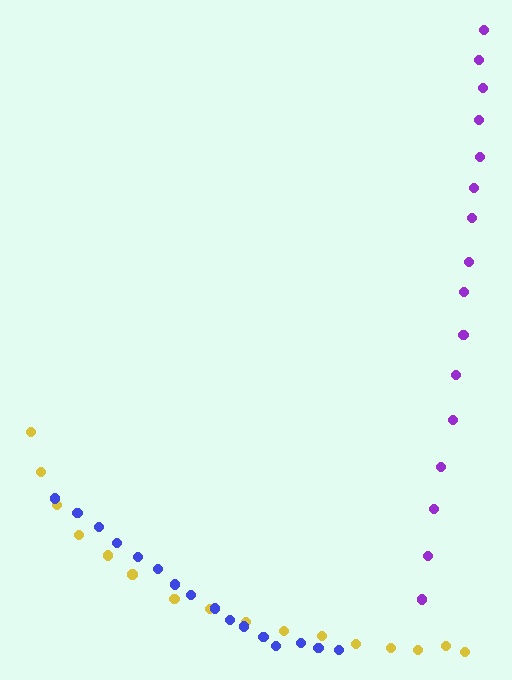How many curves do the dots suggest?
There are 3 distinct paths.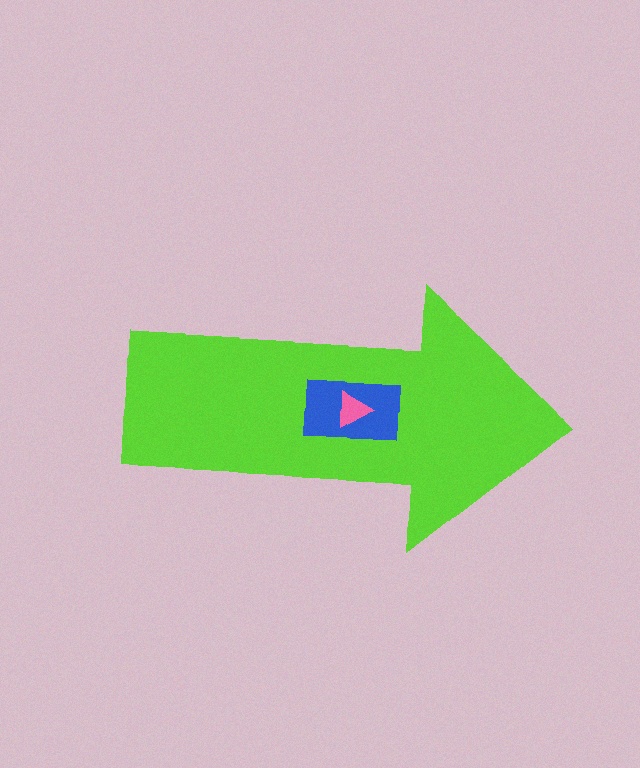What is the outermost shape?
The lime arrow.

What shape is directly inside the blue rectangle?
The pink triangle.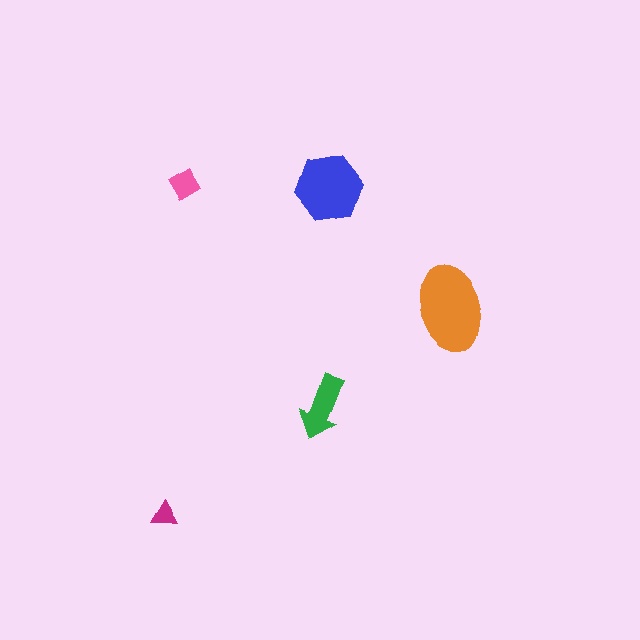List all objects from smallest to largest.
The magenta triangle, the pink diamond, the green arrow, the blue hexagon, the orange ellipse.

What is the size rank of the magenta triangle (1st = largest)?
5th.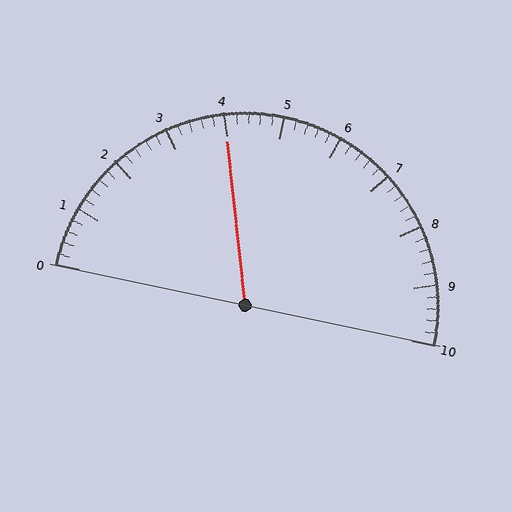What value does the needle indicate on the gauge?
The needle indicates approximately 4.0.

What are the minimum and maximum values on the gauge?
The gauge ranges from 0 to 10.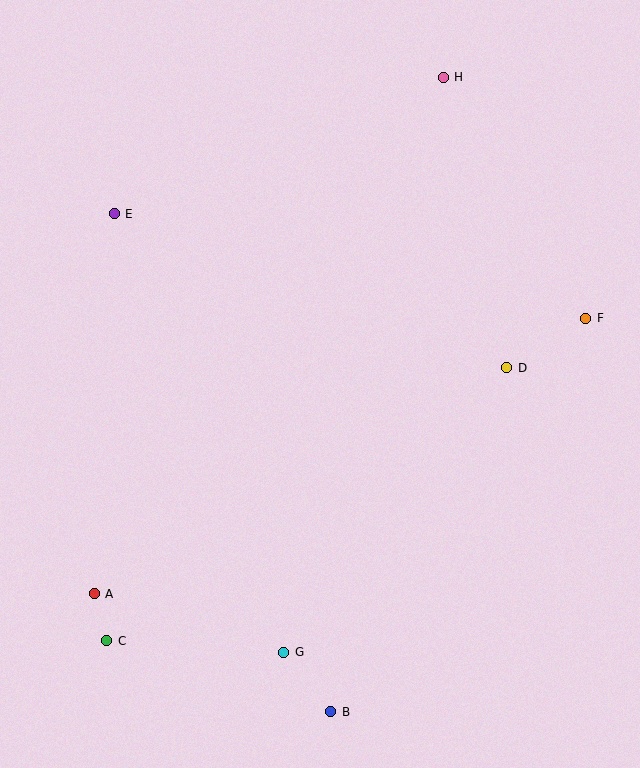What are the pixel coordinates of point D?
Point D is at (507, 368).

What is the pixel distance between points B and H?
The distance between B and H is 644 pixels.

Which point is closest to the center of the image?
Point D at (507, 368) is closest to the center.